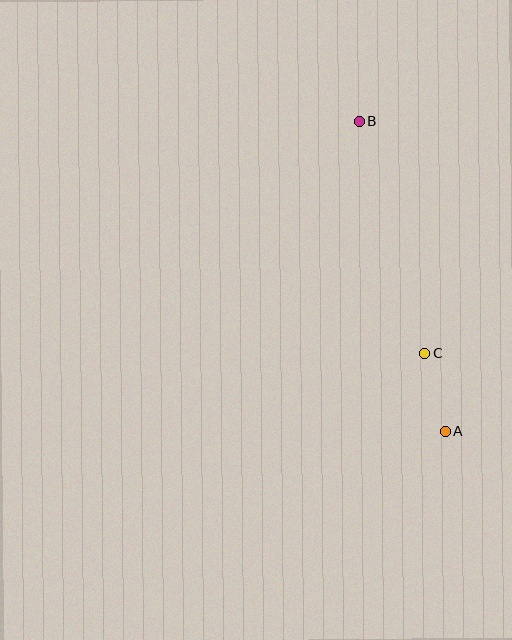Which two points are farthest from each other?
Points A and B are farthest from each other.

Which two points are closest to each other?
Points A and C are closest to each other.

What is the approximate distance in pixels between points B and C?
The distance between B and C is approximately 242 pixels.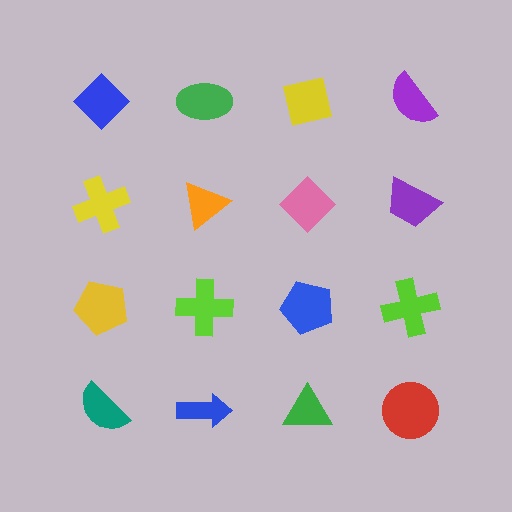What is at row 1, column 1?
A blue diamond.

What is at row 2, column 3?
A pink diamond.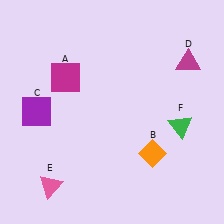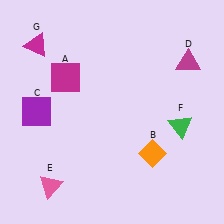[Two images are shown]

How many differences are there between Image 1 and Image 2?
There is 1 difference between the two images.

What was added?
A magenta triangle (G) was added in Image 2.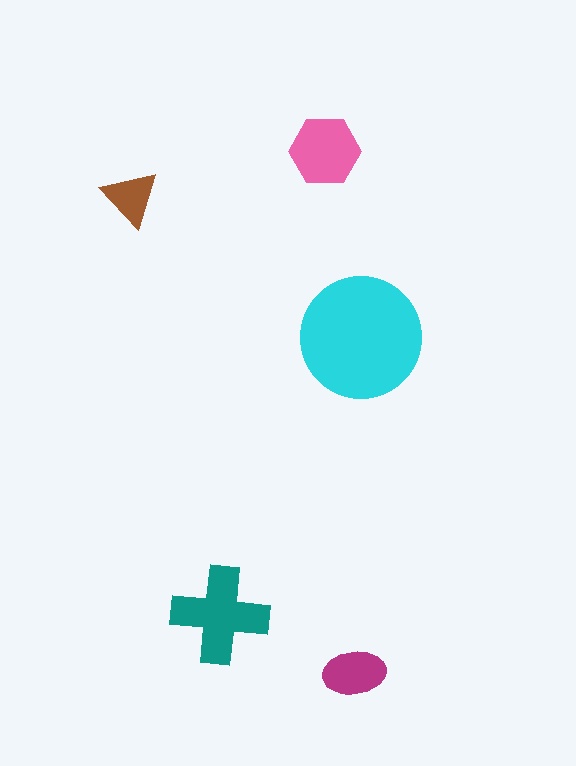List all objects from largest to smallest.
The cyan circle, the teal cross, the pink hexagon, the magenta ellipse, the brown triangle.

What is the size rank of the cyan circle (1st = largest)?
1st.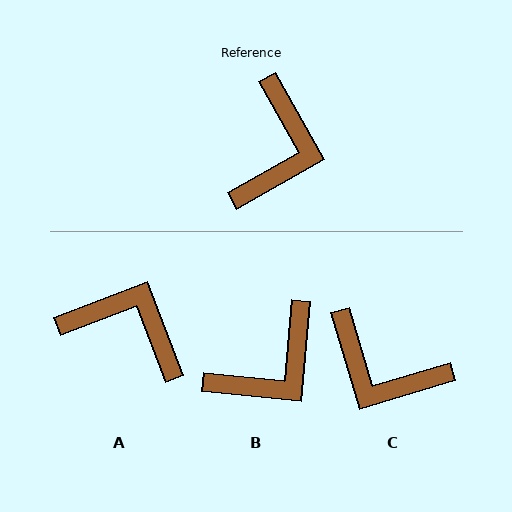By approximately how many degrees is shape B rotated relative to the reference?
Approximately 35 degrees clockwise.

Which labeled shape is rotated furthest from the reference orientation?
C, about 103 degrees away.